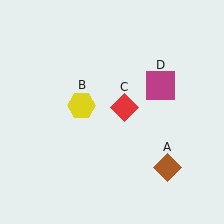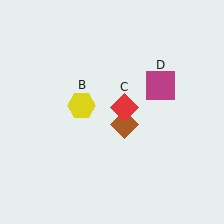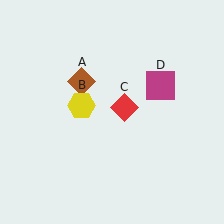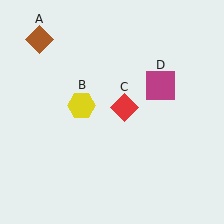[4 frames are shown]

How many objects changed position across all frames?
1 object changed position: brown diamond (object A).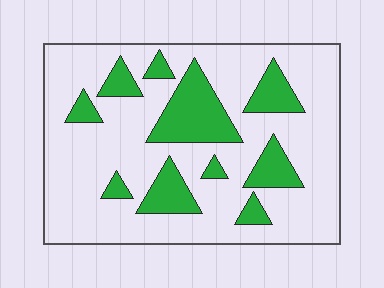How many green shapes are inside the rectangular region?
10.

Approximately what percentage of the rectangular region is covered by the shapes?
Approximately 25%.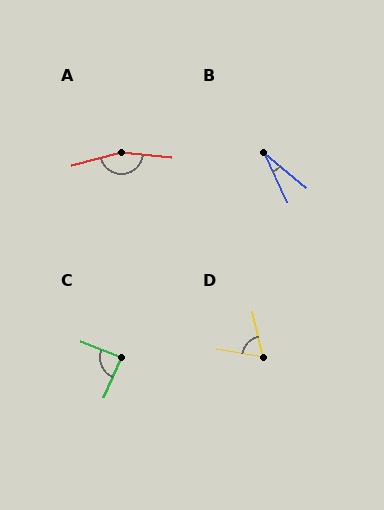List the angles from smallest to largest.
B (26°), D (67°), C (88°), A (159°).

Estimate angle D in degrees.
Approximately 67 degrees.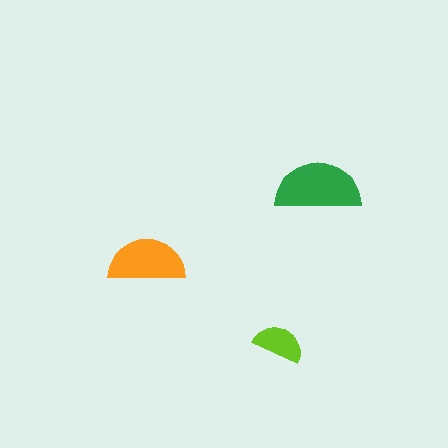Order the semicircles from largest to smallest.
the green one, the orange one, the lime one.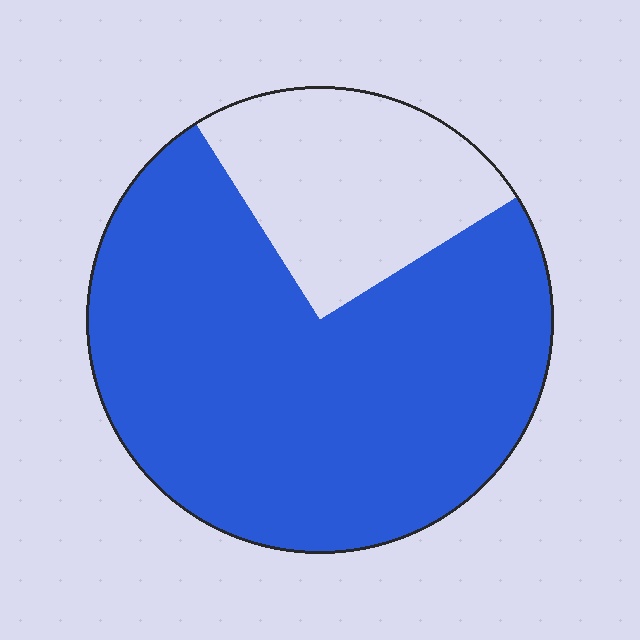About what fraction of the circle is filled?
About three quarters (3/4).